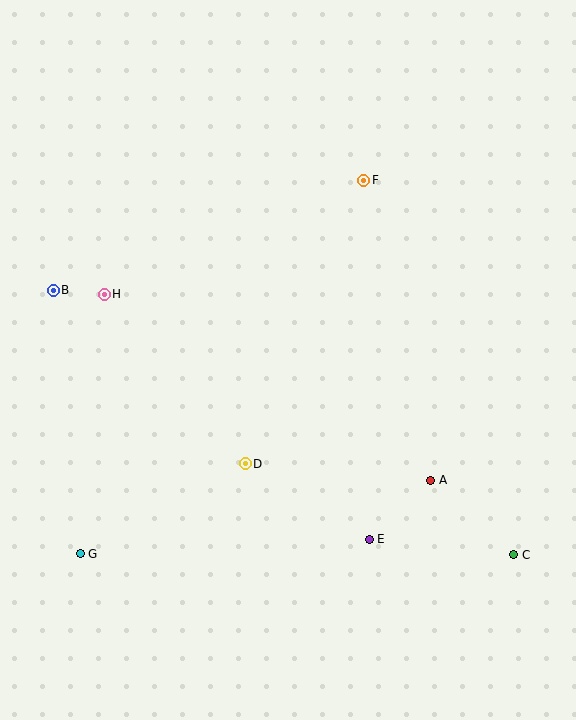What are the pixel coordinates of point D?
Point D is at (245, 464).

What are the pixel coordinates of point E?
Point E is at (369, 539).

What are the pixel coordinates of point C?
Point C is at (514, 555).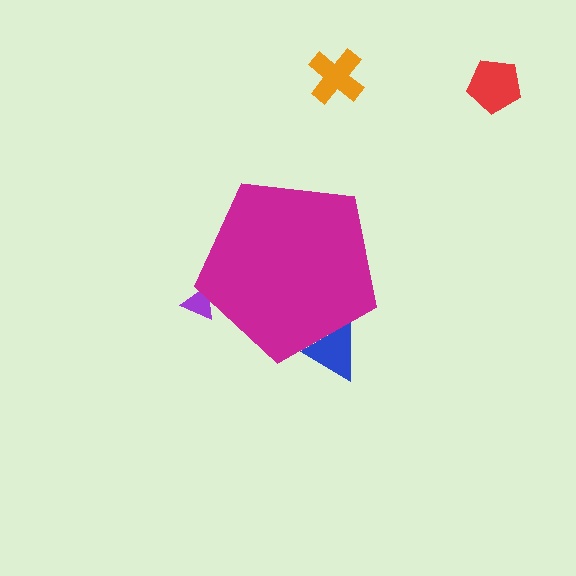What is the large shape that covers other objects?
A magenta pentagon.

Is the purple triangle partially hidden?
Yes, the purple triangle is partially hidden behind the magenta pentagon.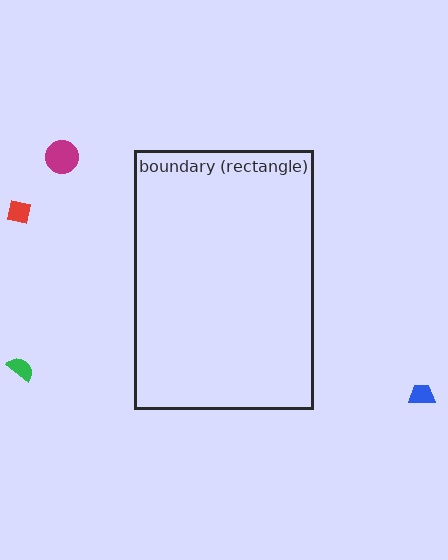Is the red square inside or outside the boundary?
Outside.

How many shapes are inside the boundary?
0 inside, 4 outside.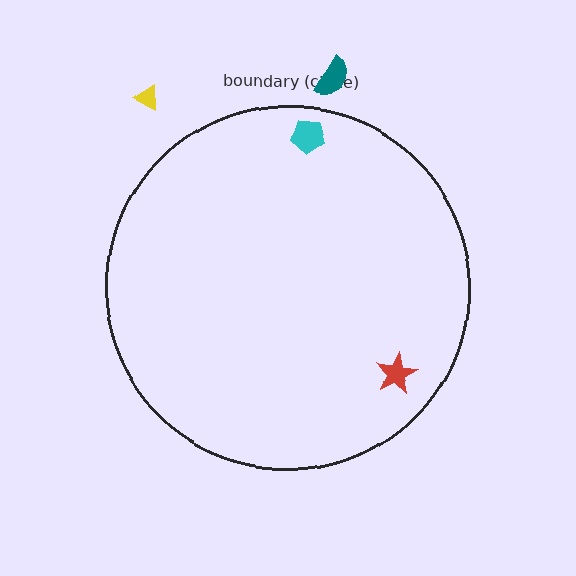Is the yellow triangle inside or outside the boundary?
Outside.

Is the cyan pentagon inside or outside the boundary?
Inside.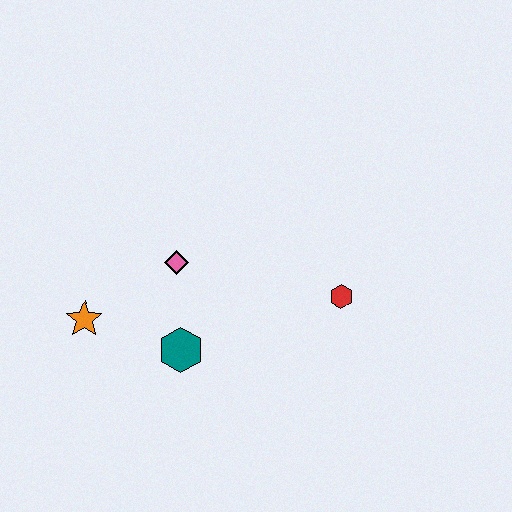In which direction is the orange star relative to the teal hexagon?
The orange star is to the left of the teal hexagon.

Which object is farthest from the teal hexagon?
The red hexagon is farthest from the teal hexagon.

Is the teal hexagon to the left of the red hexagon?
Yes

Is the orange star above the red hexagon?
No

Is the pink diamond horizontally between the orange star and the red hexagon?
Yes